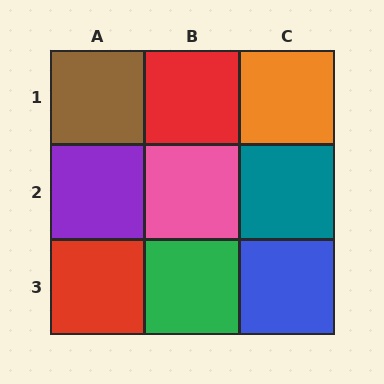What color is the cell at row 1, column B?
Red.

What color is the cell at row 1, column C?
Orange.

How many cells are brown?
1 cell is brown.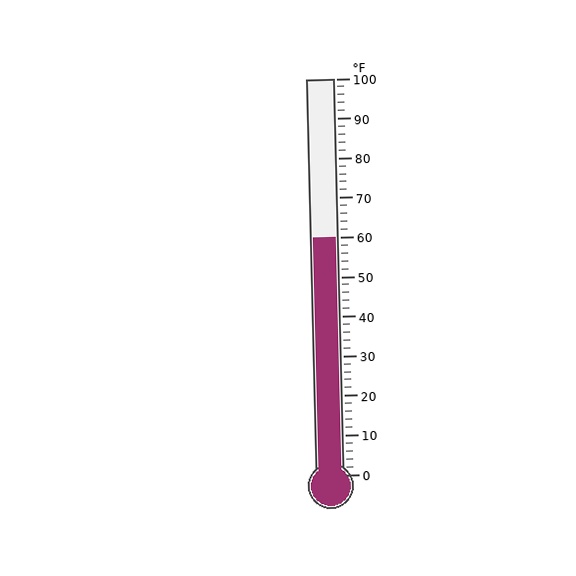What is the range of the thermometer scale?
The thermometer scale ranges from 0°F to 100°F.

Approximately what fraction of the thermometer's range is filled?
The thermometer is filled to approximately 60% of its range.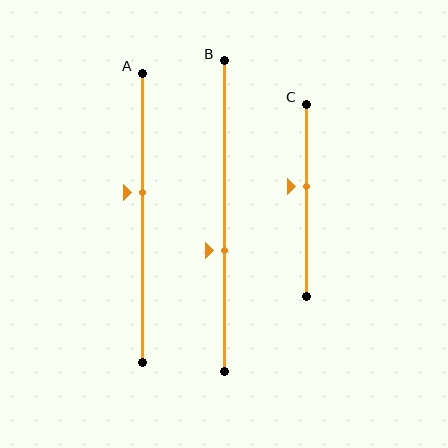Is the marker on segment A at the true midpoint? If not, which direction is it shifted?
No, the marker on segment A is shifted upward by about 9% of the segment length.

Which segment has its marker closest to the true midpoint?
Segment C has its marker closest to the true midpoint.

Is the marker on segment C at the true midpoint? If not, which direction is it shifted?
No, the marker on segment C is shifted upward by about 7% of the segment length.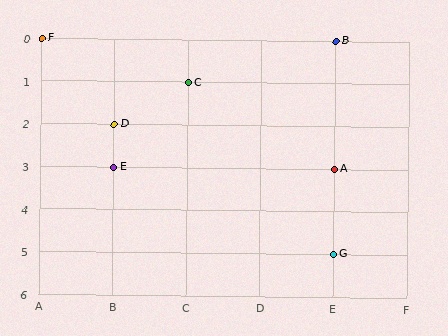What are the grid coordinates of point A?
Point A is at grid coordinates (E, 3).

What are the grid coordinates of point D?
Point D is at grid coordinates (B, 2).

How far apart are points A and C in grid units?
Points A and C are 2 columns and 2 rows apart (about 2.8 grid units diagonally).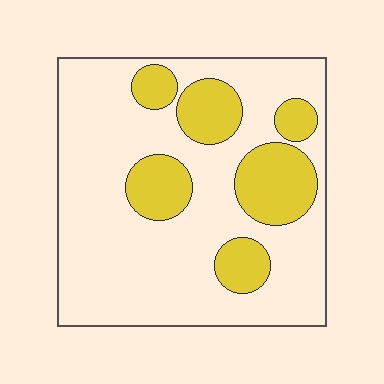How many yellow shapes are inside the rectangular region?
6.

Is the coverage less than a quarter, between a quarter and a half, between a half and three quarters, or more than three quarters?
Between a quarter and a half.